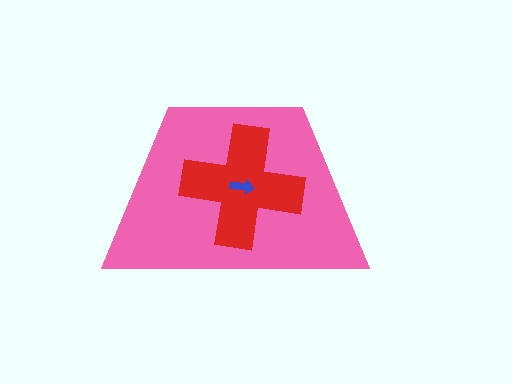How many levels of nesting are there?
3.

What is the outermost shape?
The pink trapezoid.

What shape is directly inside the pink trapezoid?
The red cross.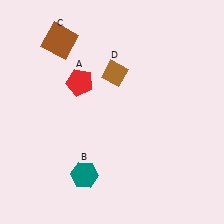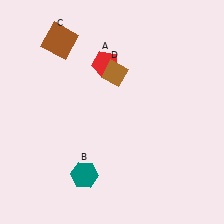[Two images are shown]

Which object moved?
The red pentagon (A) moved right.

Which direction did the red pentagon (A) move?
The red pentagon (A) moved right.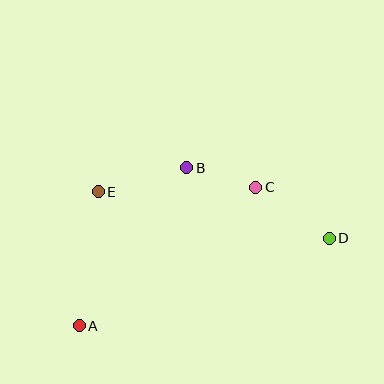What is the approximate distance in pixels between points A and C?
The distance between A and C is approximately 224 pixels.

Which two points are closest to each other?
Points B and C are closest to each other.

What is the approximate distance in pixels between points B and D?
The distance between B and D is approximately 159 pixels.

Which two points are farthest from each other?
Points A and D are farthest from each other.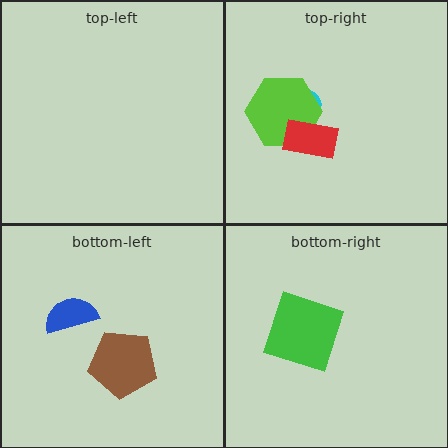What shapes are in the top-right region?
The cyan ellipse, the lime hexagon, the red rectangle.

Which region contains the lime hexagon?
The top-right region.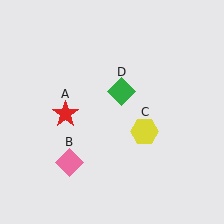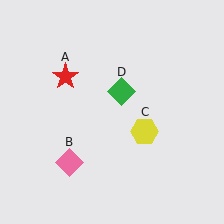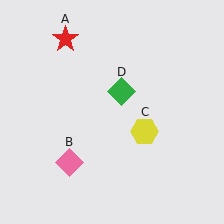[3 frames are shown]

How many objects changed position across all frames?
1 object changed position: red star (object A).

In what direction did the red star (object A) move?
The red star (object A) moved up.